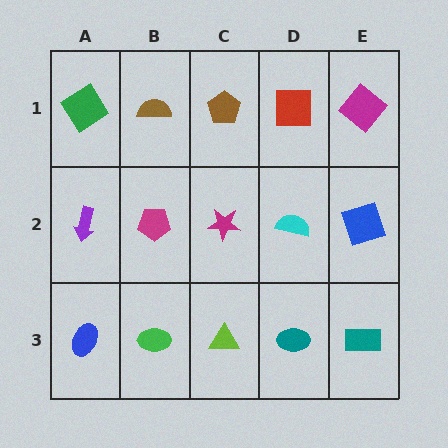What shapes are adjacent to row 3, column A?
A purple arrow (row 2, column A), a green ellipse (row 3, column B).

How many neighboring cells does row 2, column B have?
4.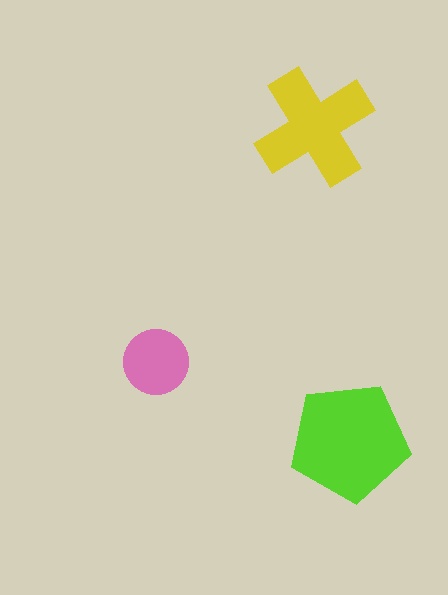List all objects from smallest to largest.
The pink circle, the yellow cross, the lime pentagon.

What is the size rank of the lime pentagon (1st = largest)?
1st.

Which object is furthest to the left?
The pink circle is leftmost.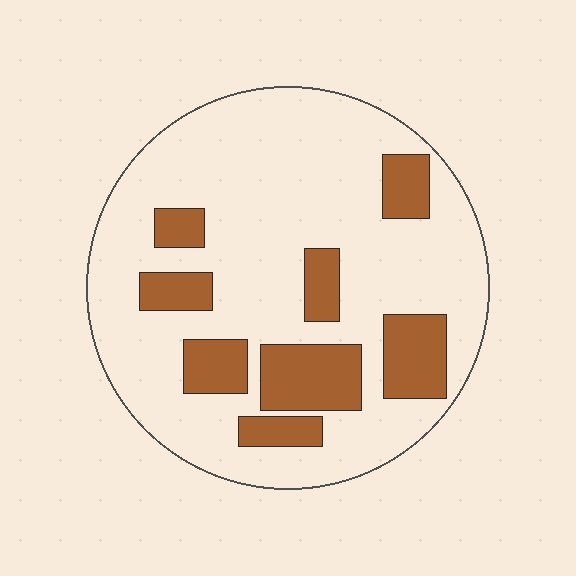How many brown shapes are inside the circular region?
8.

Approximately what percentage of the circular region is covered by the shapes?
Approximately 25%.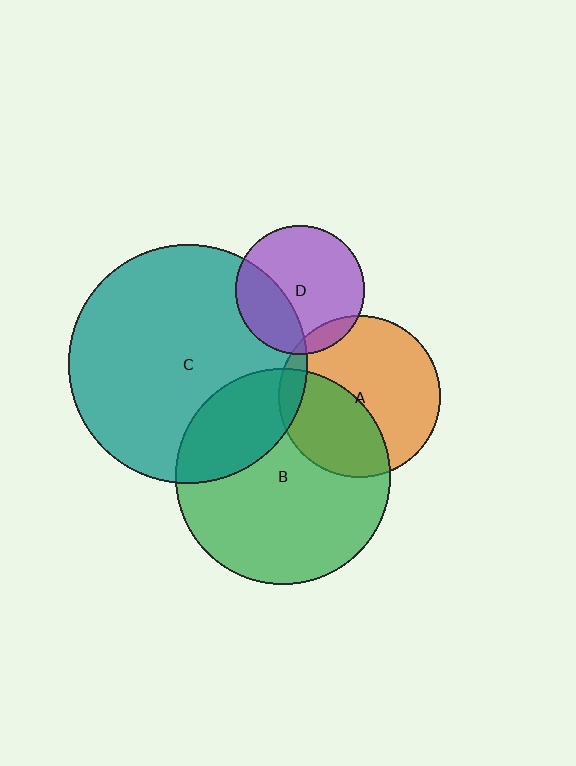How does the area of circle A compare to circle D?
Approximately 1.6 times.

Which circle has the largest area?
Circle C (teal).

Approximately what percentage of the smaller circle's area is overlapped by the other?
Approximately 25%.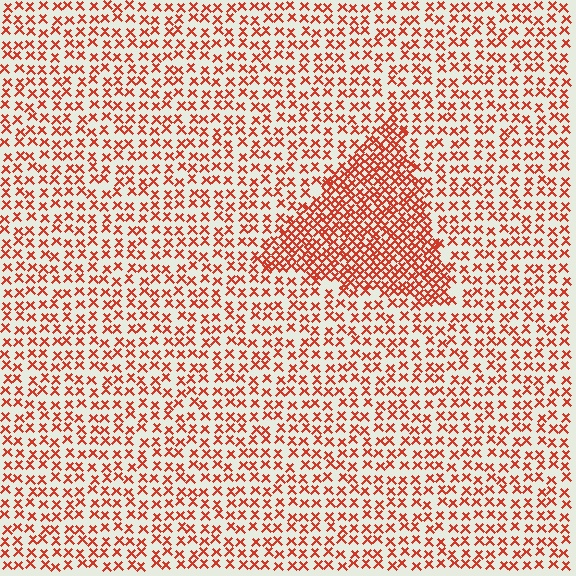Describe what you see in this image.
The image contains small red elements arranged at two different densities. A triangle-shaped region is visible where the elements are more densely packed than the surrounding area.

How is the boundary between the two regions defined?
The boundary is defined by a change in element density (approximately 2.1x ratio). All elements are the same color, size, and shape.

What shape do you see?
I see a triangle.